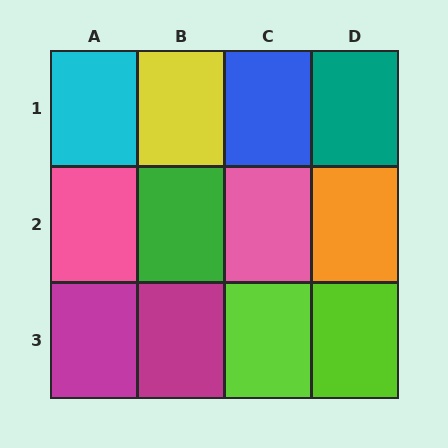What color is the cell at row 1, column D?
Teal.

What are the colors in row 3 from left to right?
Magenta, magenta, lime, lime.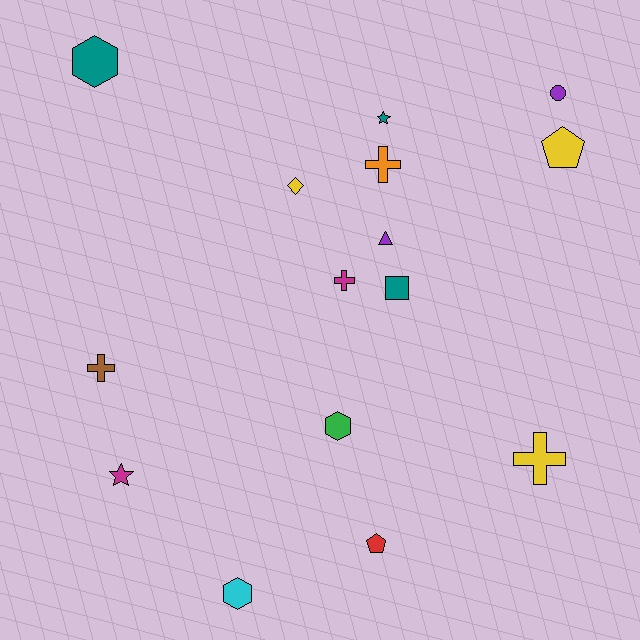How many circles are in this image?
There is 1 circle.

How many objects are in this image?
There are 15 objects.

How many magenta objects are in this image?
There are 2 magenta objects.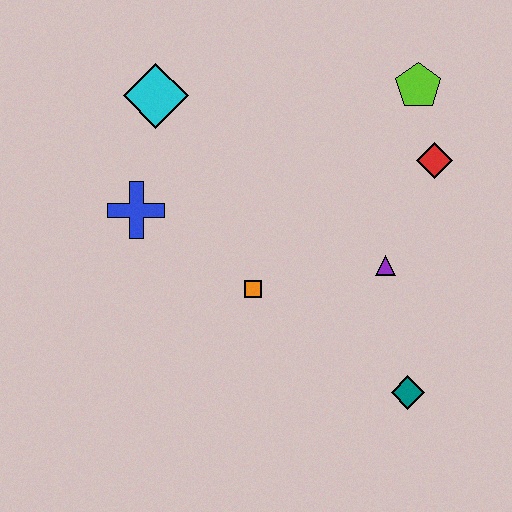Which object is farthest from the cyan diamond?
The teal diamond is farthest from the cyan diamond.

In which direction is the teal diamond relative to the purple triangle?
The teal diamond is below the purple triangle.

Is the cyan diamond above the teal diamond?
Yes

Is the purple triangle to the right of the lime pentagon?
No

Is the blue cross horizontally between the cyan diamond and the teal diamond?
No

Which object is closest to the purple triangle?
The red diamond is closest to the purple triangle.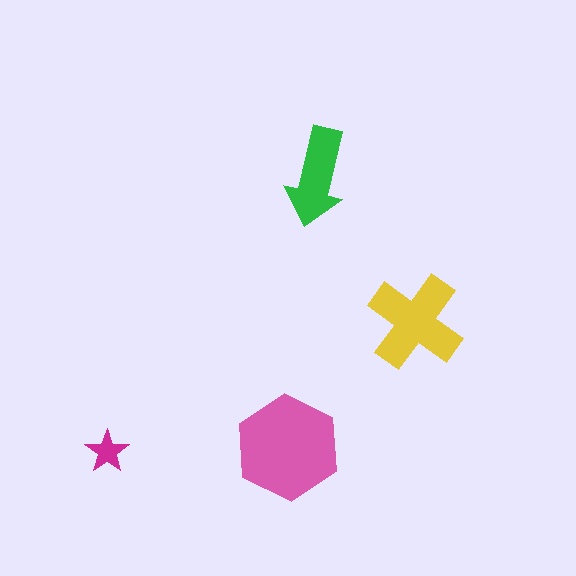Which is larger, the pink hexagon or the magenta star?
The pink hexagon.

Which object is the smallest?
The magenta star.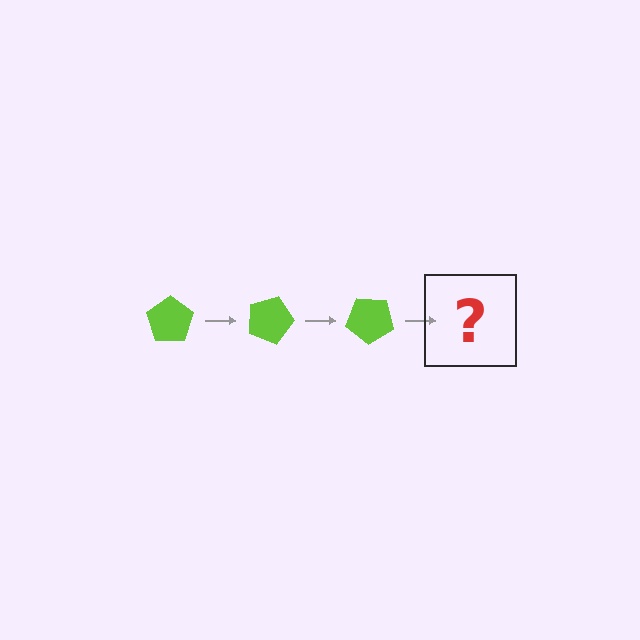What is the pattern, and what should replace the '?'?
The pattern is that the pentagon rotates 20 degrees each step. The '?' should be a lime pentagon rotated 60 degrees.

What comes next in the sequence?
The next element should be a lime pentagon rotated 60 degrees.